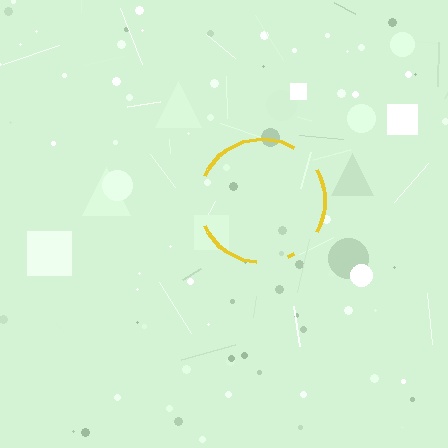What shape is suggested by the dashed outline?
The dashed outline suggests a circle.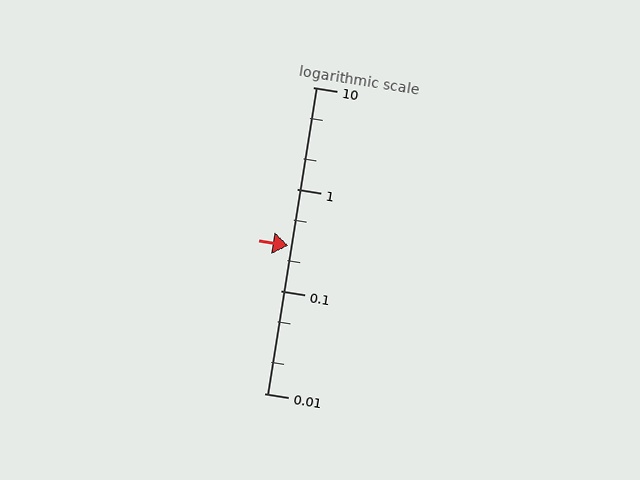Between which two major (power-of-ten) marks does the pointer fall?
The pointer is between 0.1 and 1.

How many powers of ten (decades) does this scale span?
The scale spans 3 decades, from 0.01 to 10.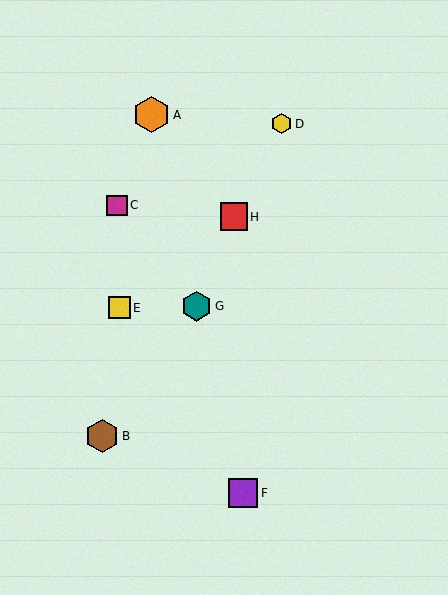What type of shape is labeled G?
Shape G is a teal hexagon.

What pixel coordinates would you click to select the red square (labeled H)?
Click at (234, 217) to select the red square H.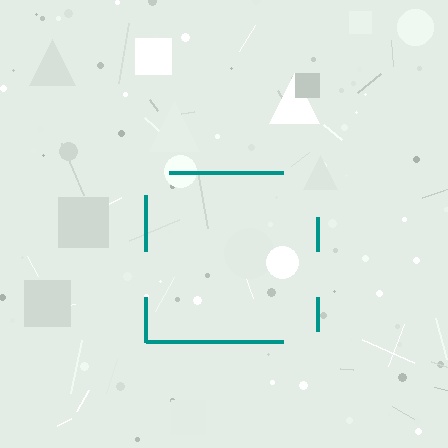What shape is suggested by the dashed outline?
The dashed outline suggests a square.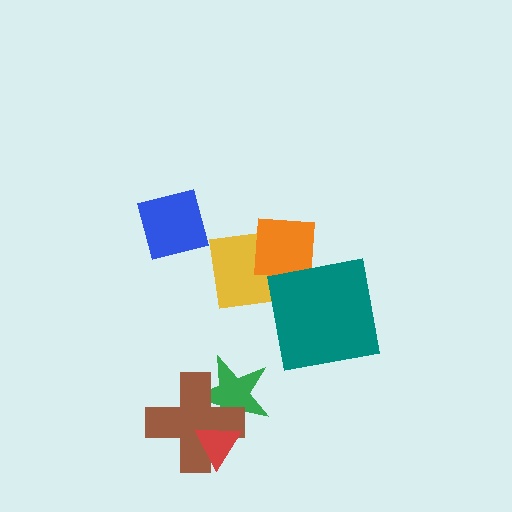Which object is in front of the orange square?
The teal square is in front of the orange square.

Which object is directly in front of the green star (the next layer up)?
The brown cross is directly in front of the green star.